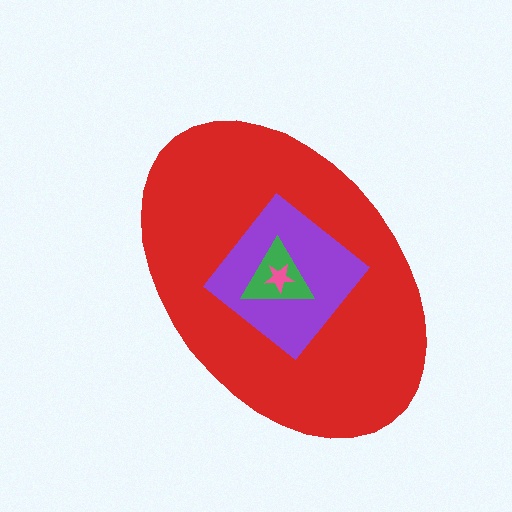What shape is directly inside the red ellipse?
The purple diamond.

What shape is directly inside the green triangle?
The pink star.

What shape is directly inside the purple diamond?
The green triangle.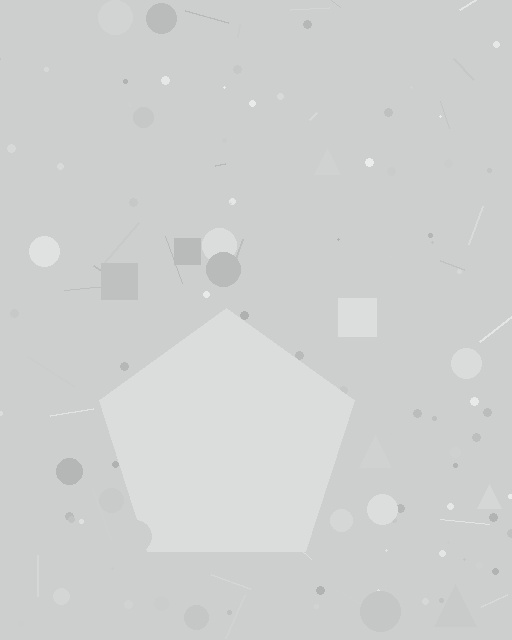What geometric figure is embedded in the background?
A pentagon is embedded in the background.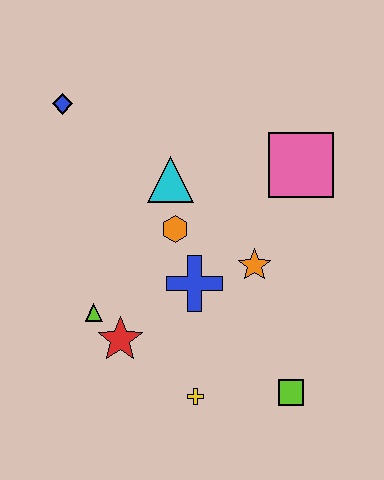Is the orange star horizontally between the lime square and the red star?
Yes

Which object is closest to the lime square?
The yellow cross is closest to the lime square.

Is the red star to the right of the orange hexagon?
No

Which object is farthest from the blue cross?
The blue diamond is farthest from the blue cross.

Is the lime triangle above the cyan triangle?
No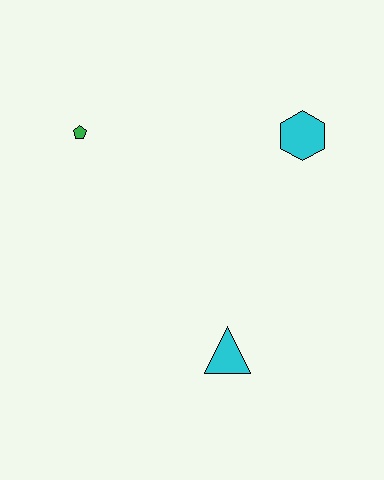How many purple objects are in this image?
There are no purple objects.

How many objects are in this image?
There are 3 objects.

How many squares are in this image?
There are no squares.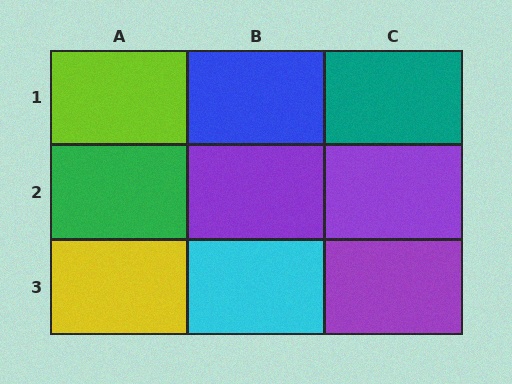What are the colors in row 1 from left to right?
Lime, blue, teal.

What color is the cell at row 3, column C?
Purple.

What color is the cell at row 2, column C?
Purple.